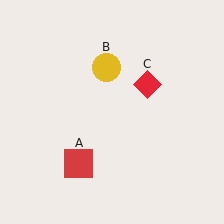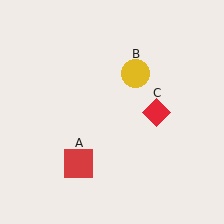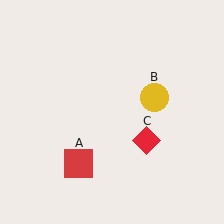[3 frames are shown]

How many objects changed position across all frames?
2 objects changed position: yellow circle (object B), red diamond (object C).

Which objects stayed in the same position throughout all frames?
Red square (object A) remained stationary.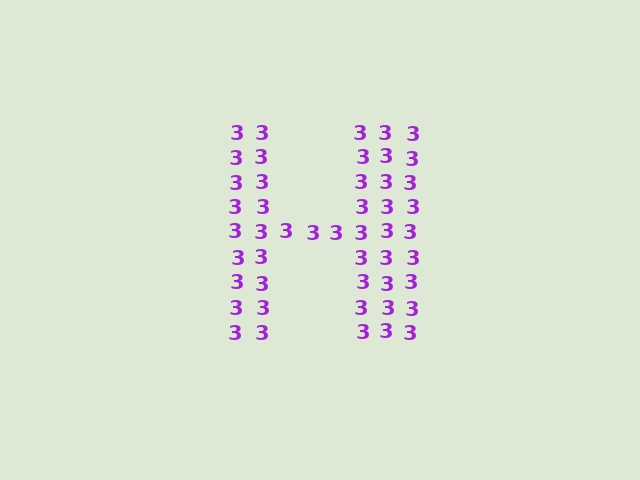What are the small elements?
The small elements are digit 3's.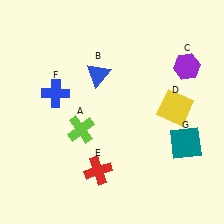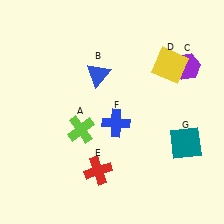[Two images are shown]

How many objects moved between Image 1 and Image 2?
2 objects moved between the two images.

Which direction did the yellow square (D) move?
The yellow square (D) moved up.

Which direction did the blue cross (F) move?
The blue cross (F) moved right.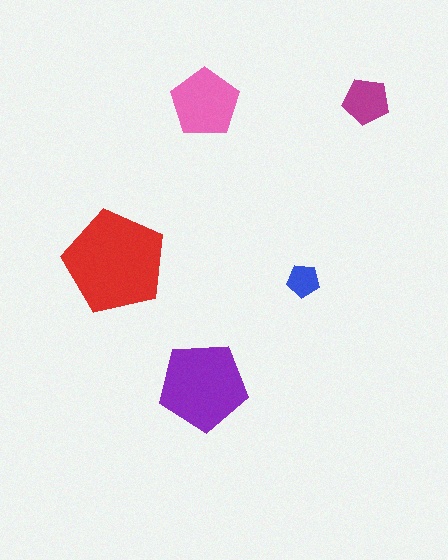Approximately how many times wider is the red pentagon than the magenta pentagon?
About 2 times wider.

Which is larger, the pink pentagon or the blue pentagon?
The pink one.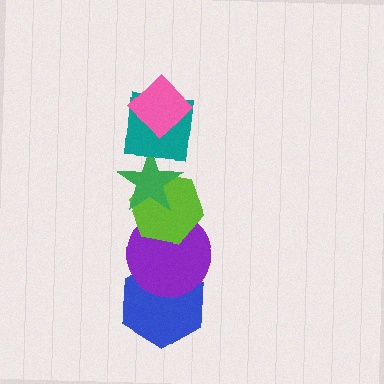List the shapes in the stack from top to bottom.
From top to bottom: the pink diamond, the teal square, the green star, the lime hexagon, the purple circle, the blue hexagon.